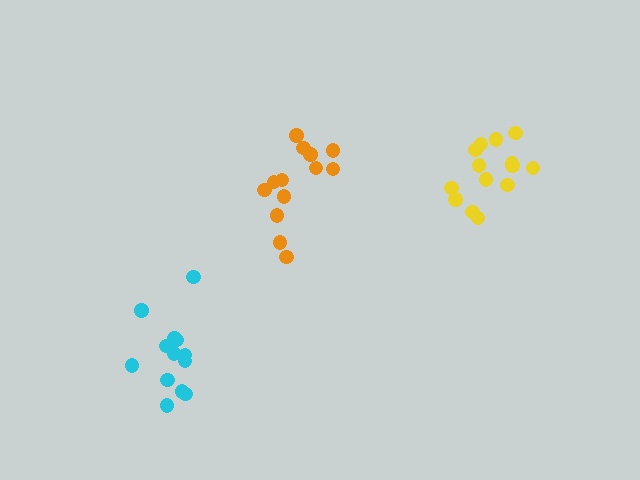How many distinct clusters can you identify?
There are 3 distinct clusters.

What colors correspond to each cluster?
The clusters are colored: yellow, orange, cyan.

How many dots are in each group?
Group 1: 15 dots, Group 2: 13 dots, Group 3: 14 dots (42 total).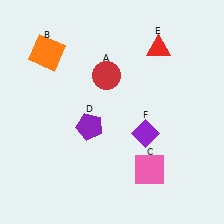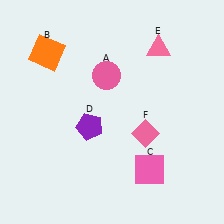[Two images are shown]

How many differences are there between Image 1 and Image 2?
There are 3 differences between the two images.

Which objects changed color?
A changed from red to pink. E changed from red to pink. F changed from purple to pink.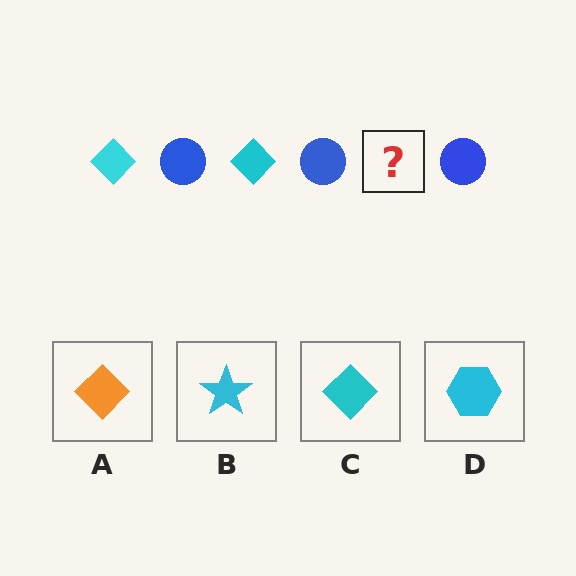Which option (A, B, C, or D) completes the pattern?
C.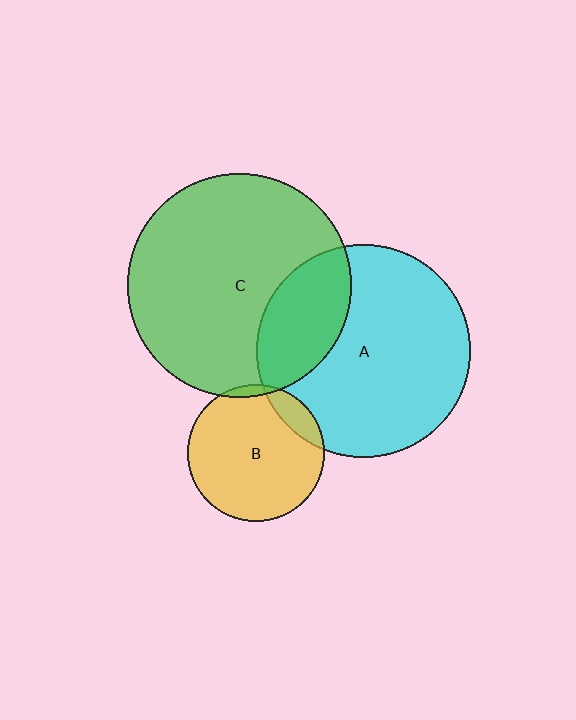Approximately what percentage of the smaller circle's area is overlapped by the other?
Approximately 25%.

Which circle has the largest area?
Circle C (green).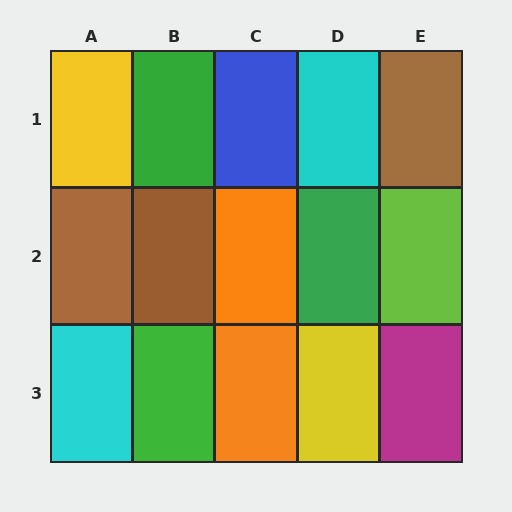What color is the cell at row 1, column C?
Blue.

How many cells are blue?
1 cell is blue.